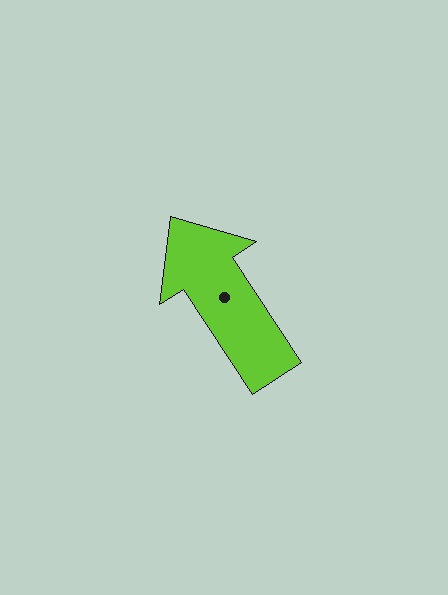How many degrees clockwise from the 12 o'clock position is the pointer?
Approximately 327 degrees.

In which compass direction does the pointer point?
Northwest.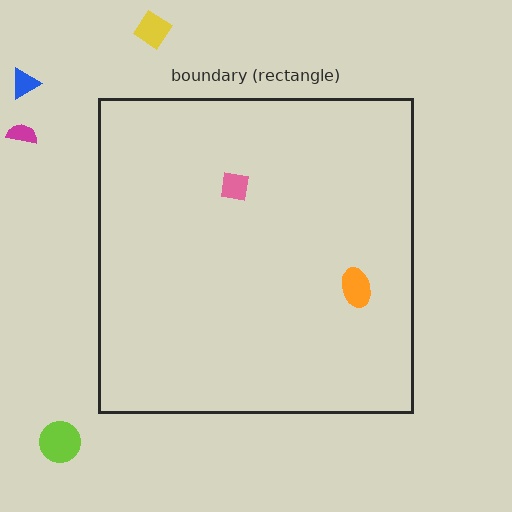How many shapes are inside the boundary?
2 inside, 4 outside.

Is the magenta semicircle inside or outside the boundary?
Outside.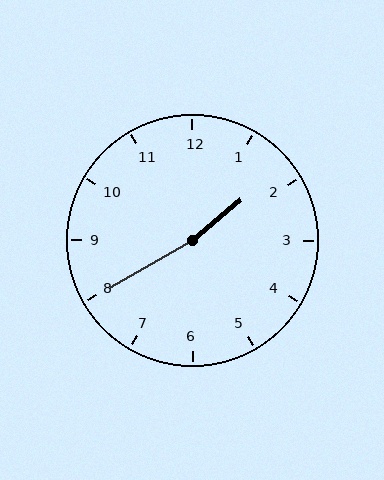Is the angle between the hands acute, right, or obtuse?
It is obtuse.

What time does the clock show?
1:40.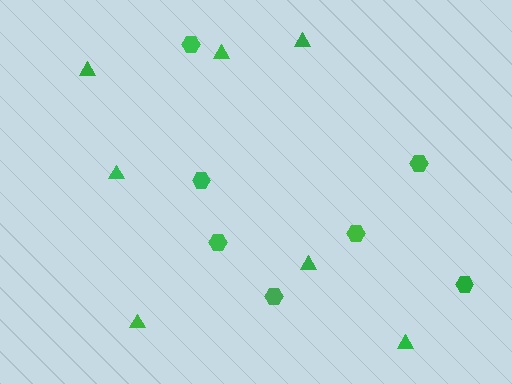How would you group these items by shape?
There are 2 groups: one group of hexagons (7) and one group of triangles (7).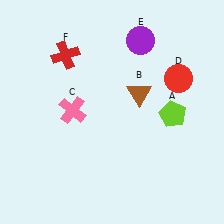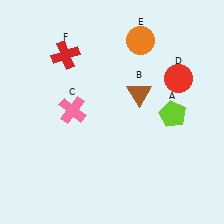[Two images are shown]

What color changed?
The circle (E) changed from purple in Image 1 to orange in Image 2.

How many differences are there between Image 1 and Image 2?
There is 1 difference between the two images.